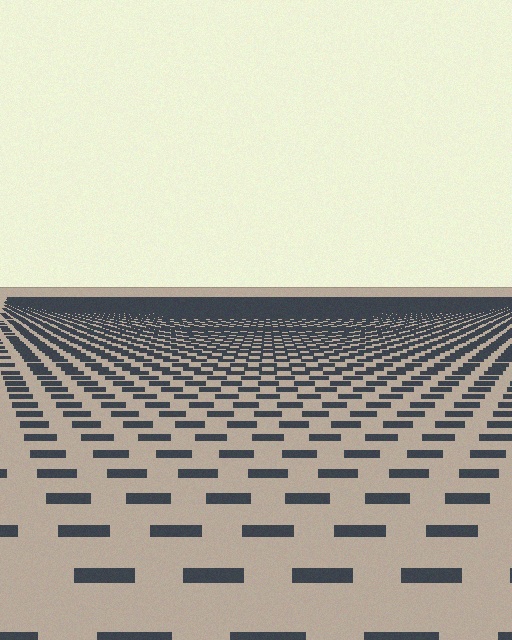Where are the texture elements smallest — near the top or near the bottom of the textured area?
Near the top.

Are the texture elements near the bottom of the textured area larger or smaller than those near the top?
Larger. Near the bottom, elements are closer to the viewer and appear at a bigger on-screen size.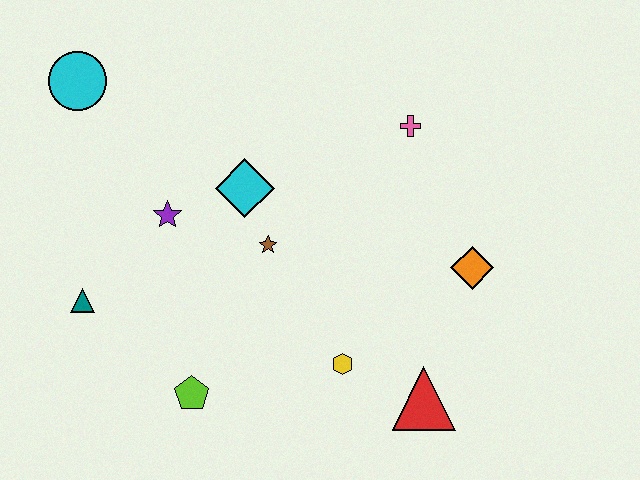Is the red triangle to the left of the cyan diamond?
No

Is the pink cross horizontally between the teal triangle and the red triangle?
Yes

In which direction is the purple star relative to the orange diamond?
The purple star is to the left of the orange diamond.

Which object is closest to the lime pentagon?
The teal triangle is closest to the lime pentagon.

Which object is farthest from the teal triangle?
The orange diamond is farthest from the teal triangle.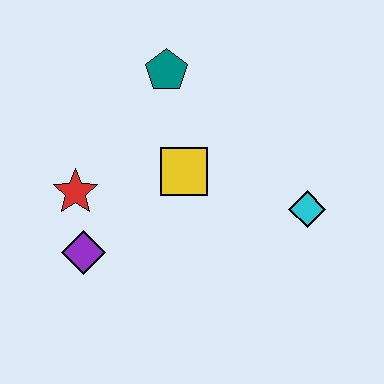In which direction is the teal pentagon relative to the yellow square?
The teal pentagon is above the yellow square.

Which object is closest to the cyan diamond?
The yellow square is closest to the cyan diamond.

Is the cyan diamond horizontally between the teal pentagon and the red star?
No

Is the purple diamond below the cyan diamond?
Yes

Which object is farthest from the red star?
The cyan diamond is farthest from the red star.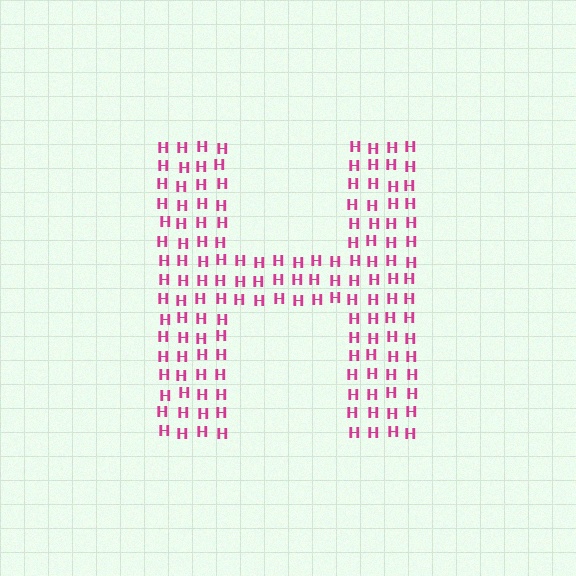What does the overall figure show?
The overall figure shows the letter H.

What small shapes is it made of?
It is made of small letter H's.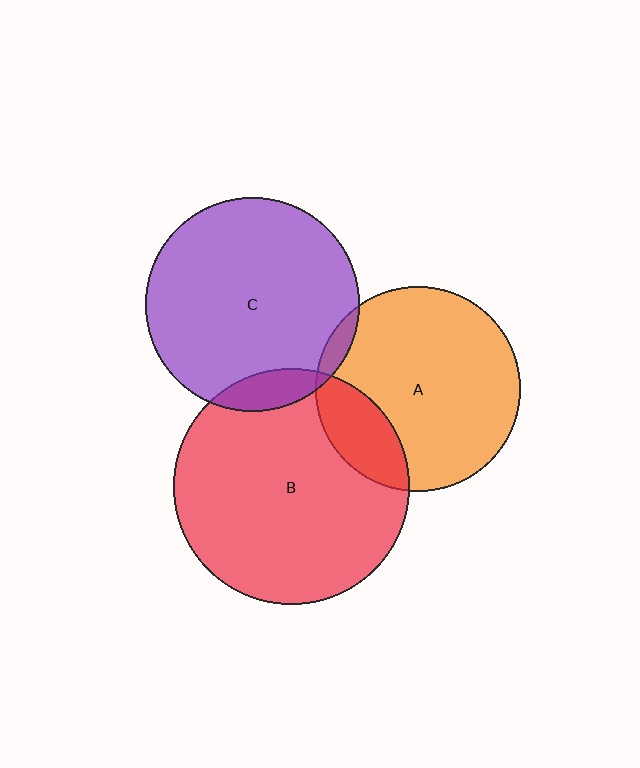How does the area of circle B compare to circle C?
Approximately 1.2 times.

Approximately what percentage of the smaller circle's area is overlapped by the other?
Approximately 10%.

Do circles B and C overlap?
Yes.